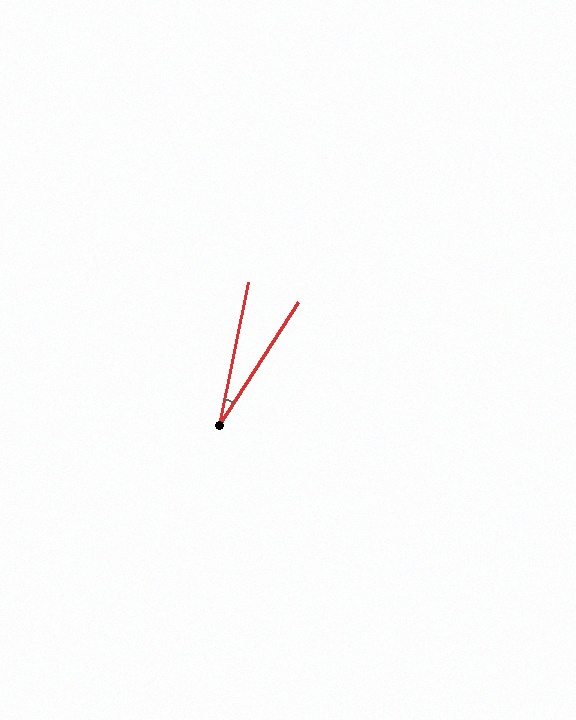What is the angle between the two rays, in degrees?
Approximately 21 degrees.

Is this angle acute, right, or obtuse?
It is acute.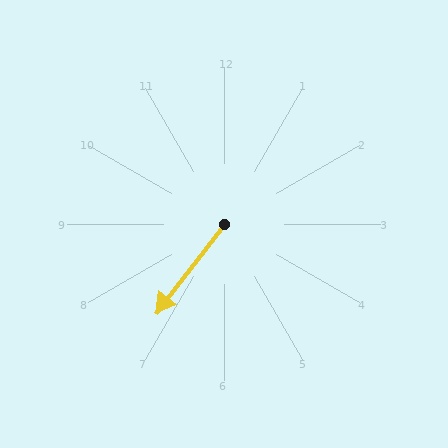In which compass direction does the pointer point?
Southwest.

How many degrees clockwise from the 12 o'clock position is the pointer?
Approximately 218 degrees.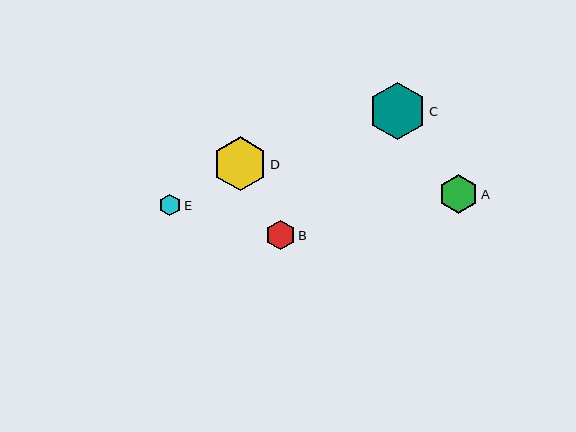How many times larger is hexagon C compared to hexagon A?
Hexagon C is approximately 1.5 times the size of hexagon A.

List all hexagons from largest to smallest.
From largest to smallest: C, D, A, B, E.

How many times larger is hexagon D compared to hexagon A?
Hexagon D is approximately 1.4 times the size of hexagon A.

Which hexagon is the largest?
Hexagon C is the largest with a size of approximately 58 pixels.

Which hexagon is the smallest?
Hexagon E is the smallest with a size of approximately 22 pixels.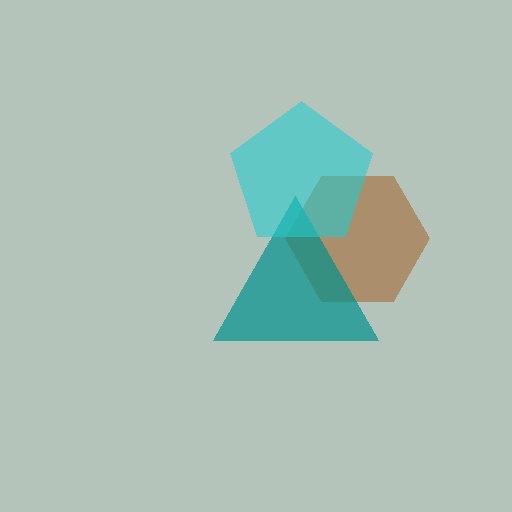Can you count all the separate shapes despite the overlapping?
Yes, there are 3 separate shapes.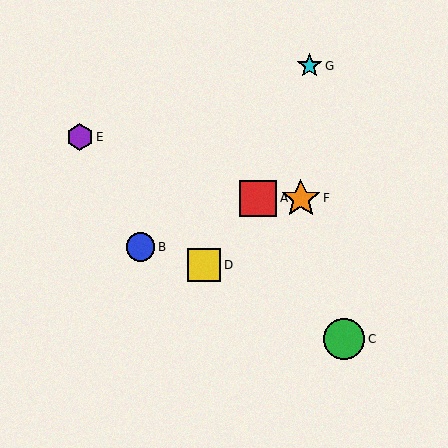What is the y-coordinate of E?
Object E is at y≈137.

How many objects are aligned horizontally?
2 objects (A, F) are aligned horizontally.